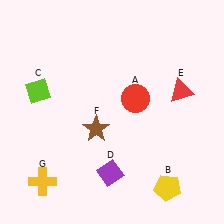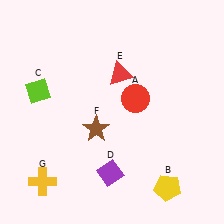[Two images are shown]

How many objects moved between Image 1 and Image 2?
1 object moved between the two images.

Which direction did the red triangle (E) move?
The red triangle (E) moved left.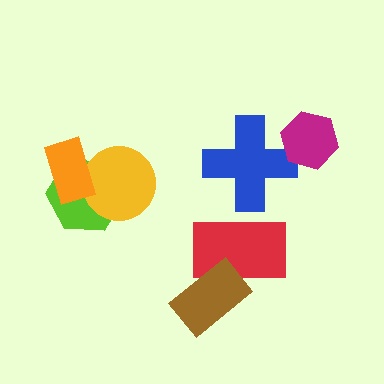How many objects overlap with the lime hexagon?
2 objects overlap with the lime hexagon.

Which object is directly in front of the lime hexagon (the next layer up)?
The yellow circle is directly in front of the lime hexagon.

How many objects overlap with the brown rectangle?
1 object overlaps with the brown rectangle.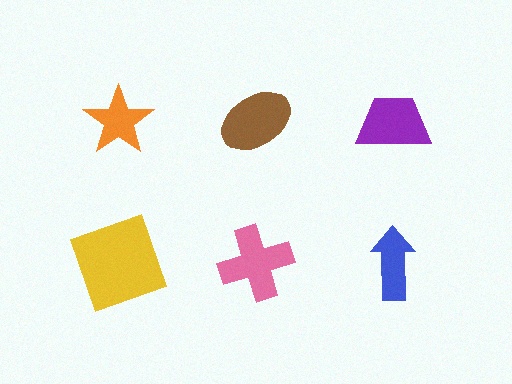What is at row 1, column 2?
A brown ellipse.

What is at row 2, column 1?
A yellow square.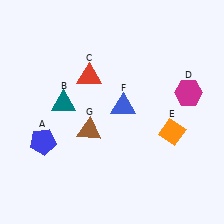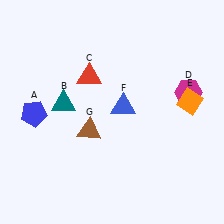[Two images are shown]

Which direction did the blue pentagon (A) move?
The blue pentagon (A) moved up.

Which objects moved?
The objects that moved are: the blue pentagon (A), the orange diamond (E).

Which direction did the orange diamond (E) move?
The orange diamond (E) moved up.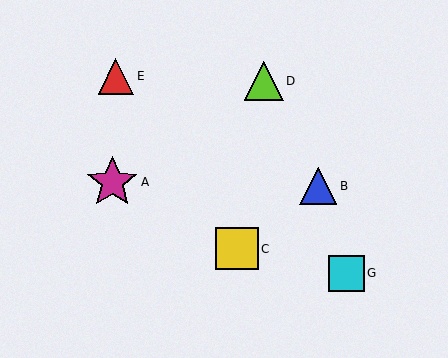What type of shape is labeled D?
Shape D is a lime triangle.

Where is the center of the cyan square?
The center of the cyan square is at (346, 273).